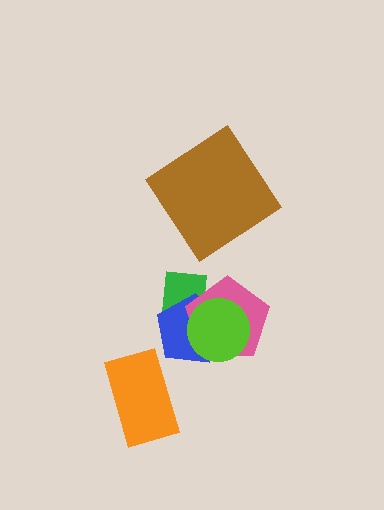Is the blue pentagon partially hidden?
Yes, it is partially covered by another shape.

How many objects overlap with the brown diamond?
0 objects overlap with the brown diamond.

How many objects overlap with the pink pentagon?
3 objects overlap with the pink pentagon.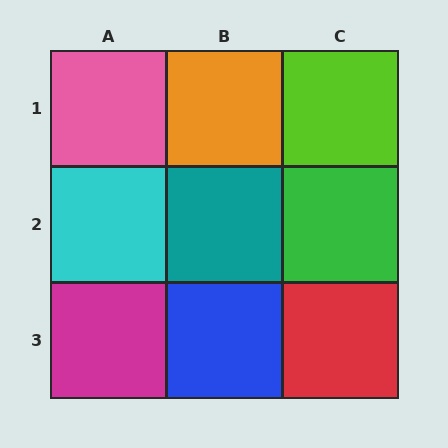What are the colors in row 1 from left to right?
Pink, orange, lime.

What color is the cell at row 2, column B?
Teal.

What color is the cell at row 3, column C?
Red.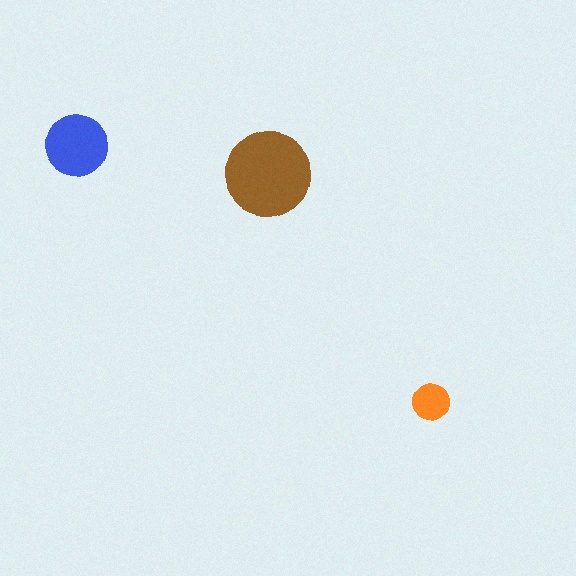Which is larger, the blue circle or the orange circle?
The blue one.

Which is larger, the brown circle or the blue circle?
The brown one.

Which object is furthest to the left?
The blue circle is leftmost.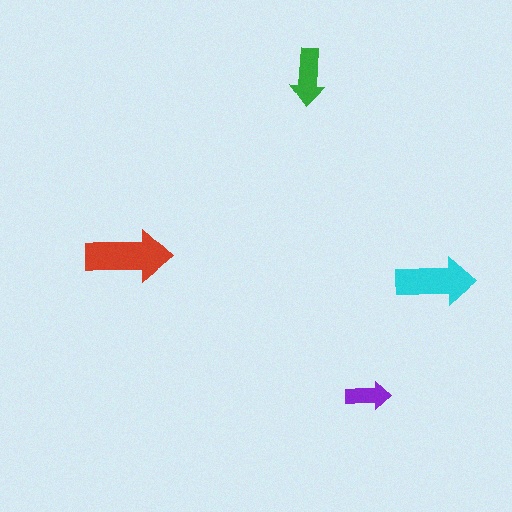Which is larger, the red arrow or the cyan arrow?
The red one.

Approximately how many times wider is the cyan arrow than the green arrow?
About 1.5 times wider.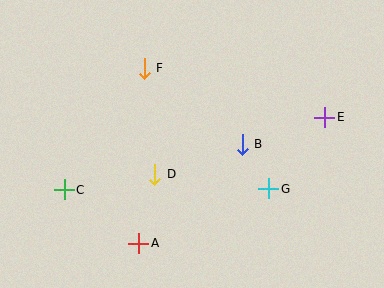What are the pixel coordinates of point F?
Point F is at (144, 68).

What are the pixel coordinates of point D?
Point D is at (155, 174).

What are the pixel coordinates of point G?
Point G is at (269, 189).